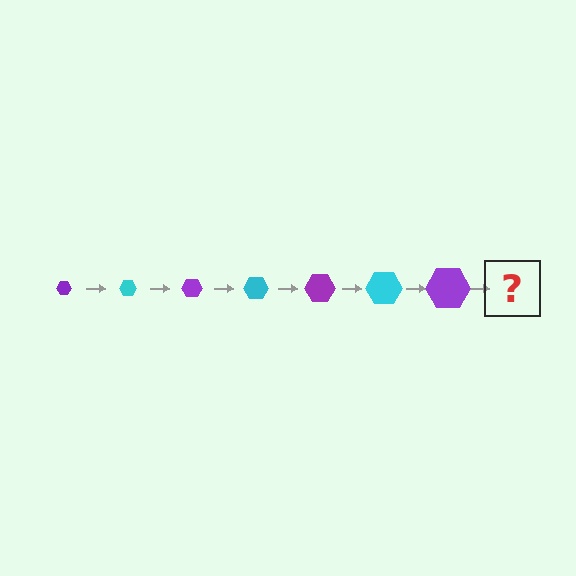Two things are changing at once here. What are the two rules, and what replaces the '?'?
The two rules are that the hexagon grows larger each step and the color cycles through purple and cyan. The '?' should be a cyan hexagon, larger than the previous one.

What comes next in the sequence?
The next element should be a cyan hexagon, larger than the previous one.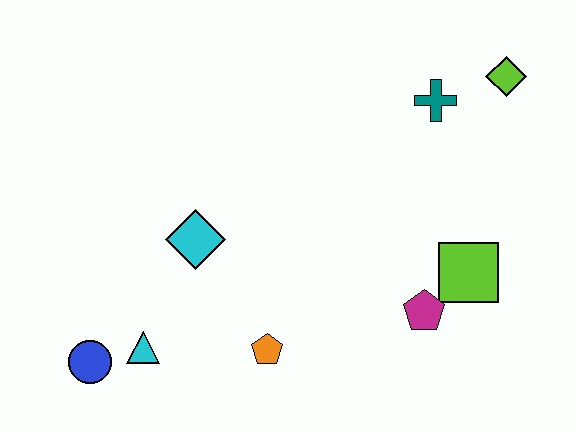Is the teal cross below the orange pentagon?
No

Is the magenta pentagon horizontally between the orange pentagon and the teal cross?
Yes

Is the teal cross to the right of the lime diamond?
No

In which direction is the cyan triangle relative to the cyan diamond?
The cyan triangle is below the cyan diamond.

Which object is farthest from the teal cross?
The blue circle is farthest from the teal cross.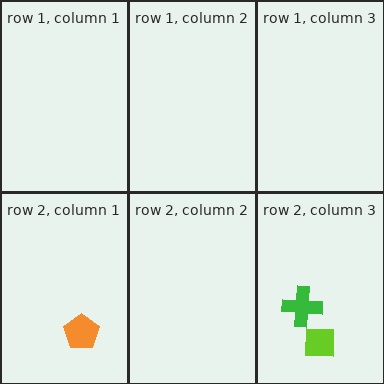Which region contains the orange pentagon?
The row 2, column 1 region.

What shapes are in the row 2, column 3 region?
The green cross, the lime square.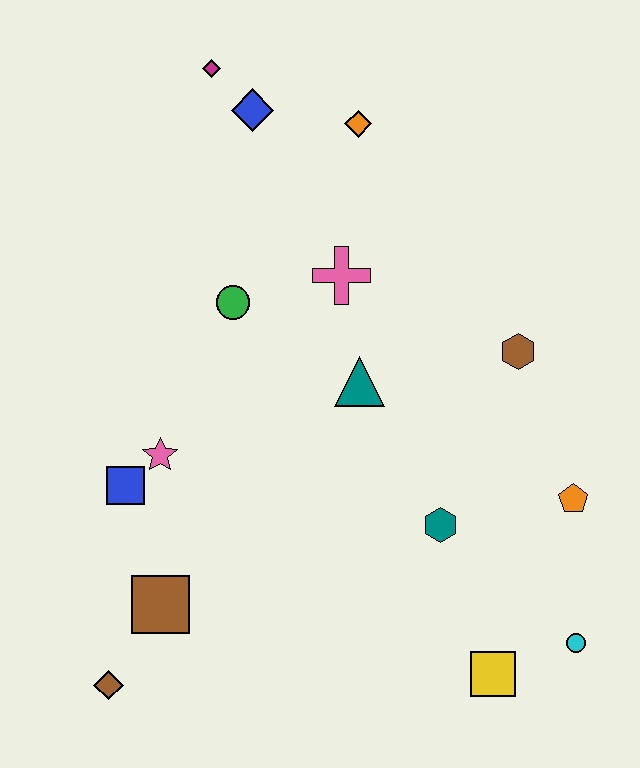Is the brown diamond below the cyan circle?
Yes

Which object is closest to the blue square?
The pink star is closest to the blue square.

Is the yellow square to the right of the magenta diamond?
Yes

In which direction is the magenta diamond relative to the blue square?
The magenta diamond is above the blue square.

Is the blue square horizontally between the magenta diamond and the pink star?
No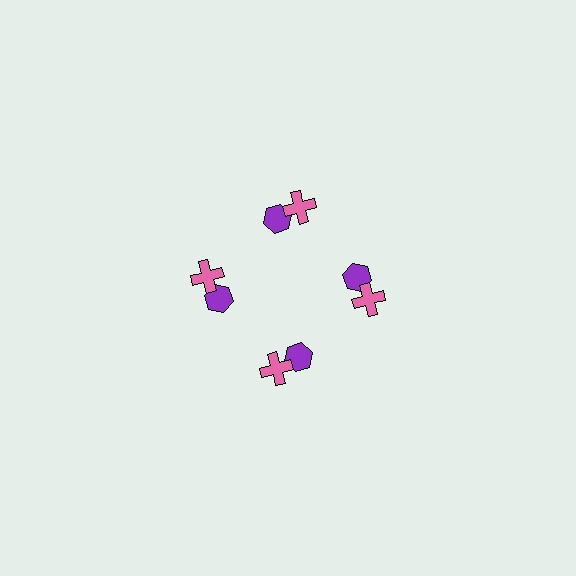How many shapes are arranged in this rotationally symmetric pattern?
There are 8 shapes, arranged in 4 groups of 2.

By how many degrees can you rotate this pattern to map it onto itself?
The pattern maps onto itself every 90 degrees of rotation.